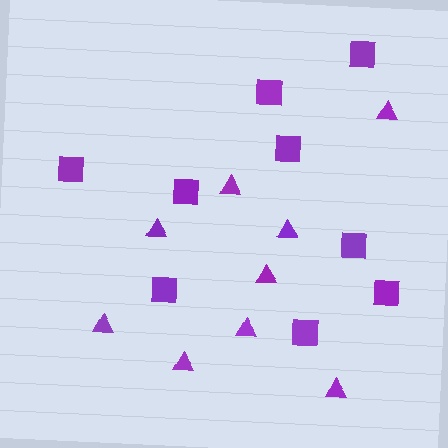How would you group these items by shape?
There are 2 groups: one group of squares (9) and one group of triangles (9).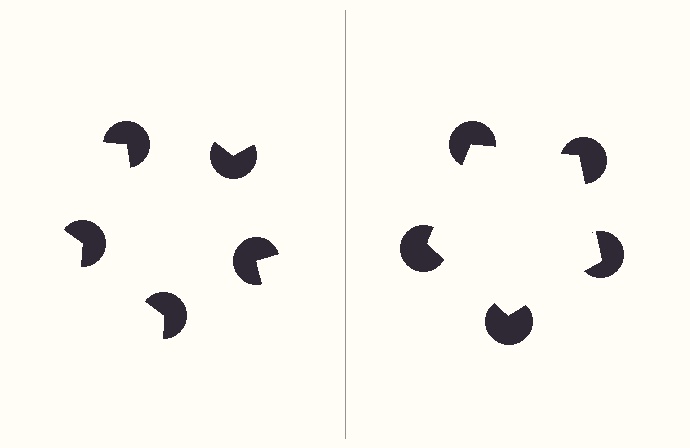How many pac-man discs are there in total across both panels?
10 — 5 on each side.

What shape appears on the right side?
An illusory pentagon.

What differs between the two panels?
The pac-man discs are positioned identically on both sides; only the wedge orientations differ. On the right they align to a pentagon; on the left they are misaligned.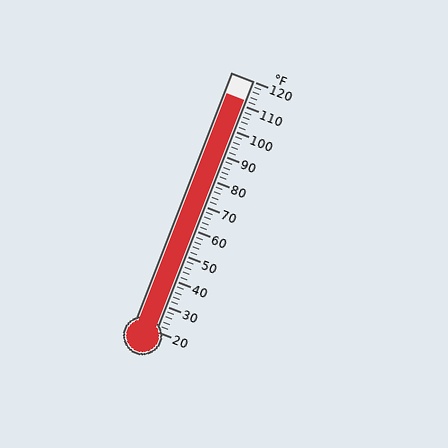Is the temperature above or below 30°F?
The temperature is above 30°F.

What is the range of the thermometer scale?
The thermometer scale ranges from 20°F to 120°F.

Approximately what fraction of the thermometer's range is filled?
The thermometer is filled to approximately 90% of its range.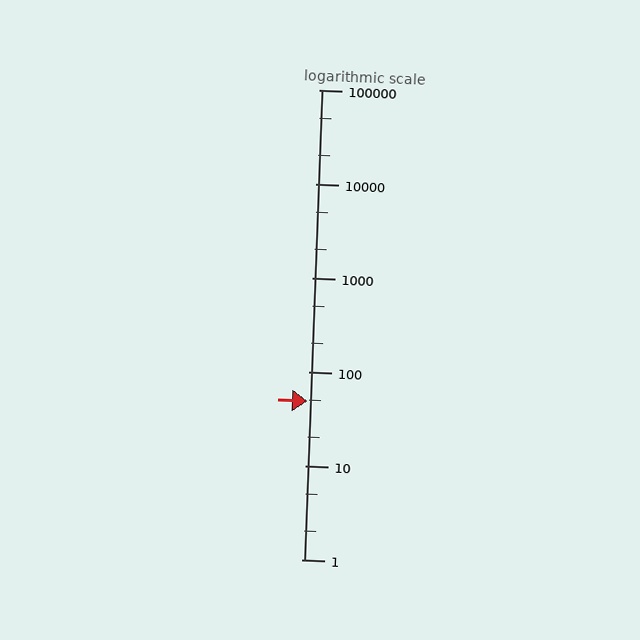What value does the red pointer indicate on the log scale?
The pointer indicates approximately 48.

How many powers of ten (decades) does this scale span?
The scale spans 5 decades, from 1 to 100000.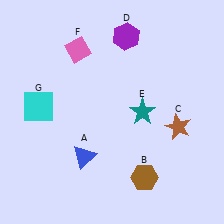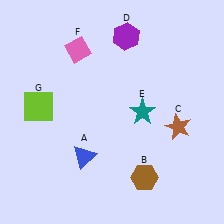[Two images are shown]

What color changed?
The square (G) changed from cyan in Image 1 to lime in Image 2.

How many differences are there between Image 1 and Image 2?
There is 1 difference between the two images.